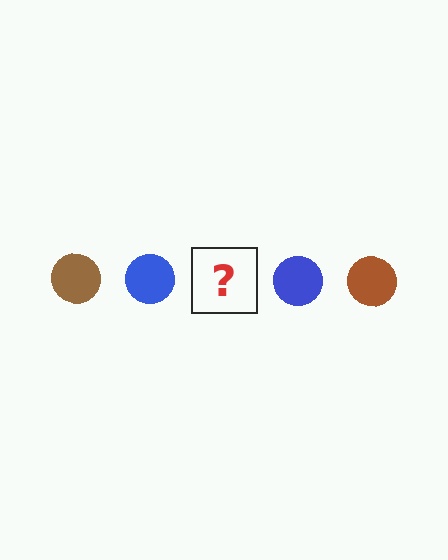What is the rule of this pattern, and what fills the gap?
The rule is that the pattern cycles through brown, blue circles. The gap should be filled with a brown circle.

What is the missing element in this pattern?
The missing element is a brown circle.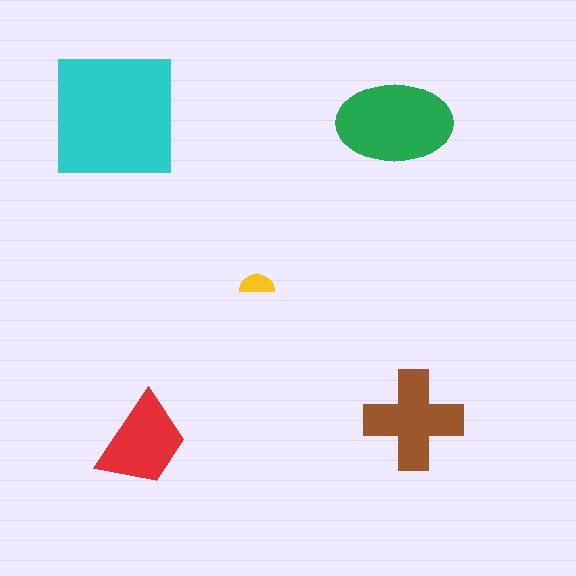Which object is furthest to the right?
The brown cross is rightmost.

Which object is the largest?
The cyan square.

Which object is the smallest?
The yellow semicircle.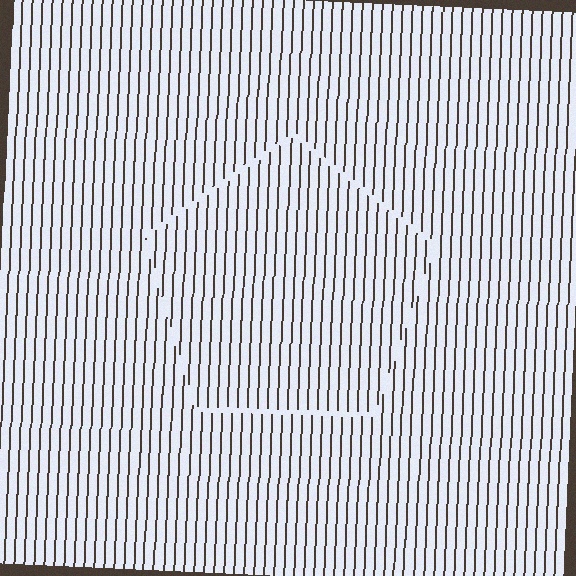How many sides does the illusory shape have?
5 sides — the line-ends trace a pentagon.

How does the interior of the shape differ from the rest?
The interior of the shape contains the same grating, shifted by half a period — the contour is defined by the phase discontinuity where line-ends from the inner and outer gratings abut.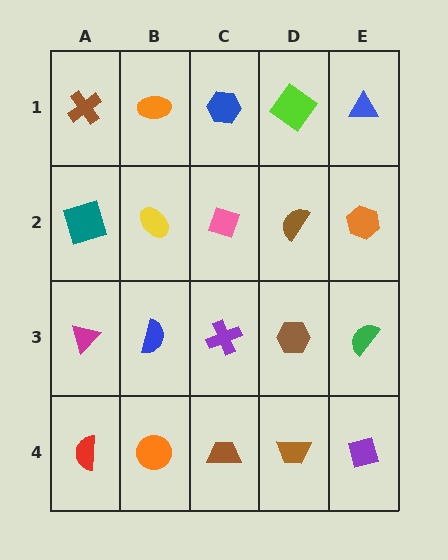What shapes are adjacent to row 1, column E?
An orange hexagon (row 2, column E), a lime diamond (row 1, column D).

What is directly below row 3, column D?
A brown trapezoid.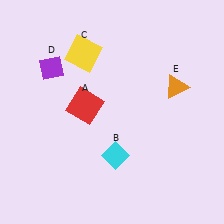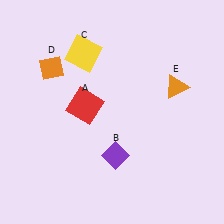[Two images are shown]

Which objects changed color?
B changed from cyan to purple. D changed from purple to orange.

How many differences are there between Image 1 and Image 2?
There are 2 differences between the two images.